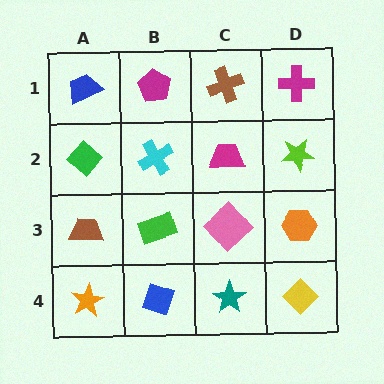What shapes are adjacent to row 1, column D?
A lime star (row 2, column D), a brown cross (row 1, column C).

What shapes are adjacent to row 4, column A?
A brown trapezoid (row 3, column A), a blue diamond (row 4, column B).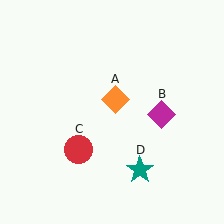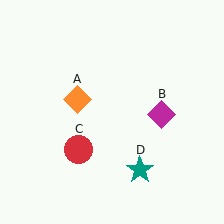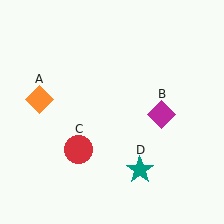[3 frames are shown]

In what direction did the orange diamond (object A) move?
The orange diamond (object A) moved left.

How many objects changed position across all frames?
1 object changed position: orange diamond (object A).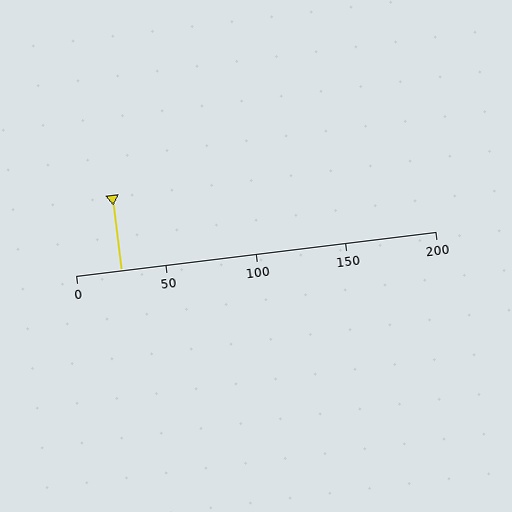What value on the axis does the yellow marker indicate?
The marker indicates approximately 25.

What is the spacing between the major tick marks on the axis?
The major ticks are spaced 50 apart.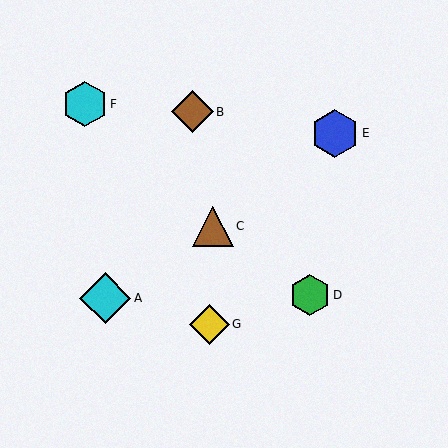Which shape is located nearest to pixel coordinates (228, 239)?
The brown triangle (labeled C) at (213, 226) is nearest to that location.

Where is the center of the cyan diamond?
The center of the cyan diamond is at (105, 298).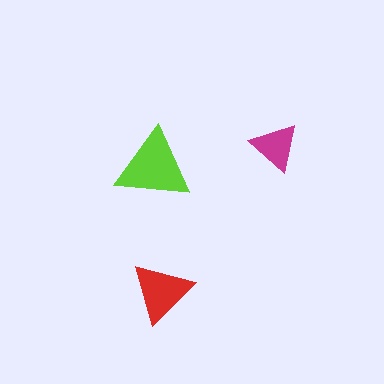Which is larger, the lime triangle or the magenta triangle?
The lime one.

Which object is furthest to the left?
The lime triangle is leftmost.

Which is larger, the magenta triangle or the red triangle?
The red one.